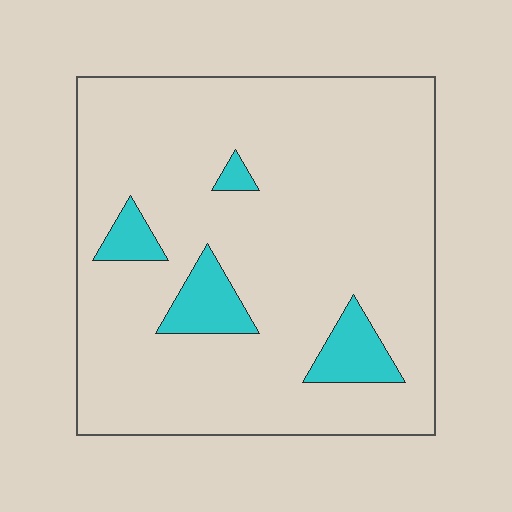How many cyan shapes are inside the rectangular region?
4.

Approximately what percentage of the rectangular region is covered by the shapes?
Approximately 10%.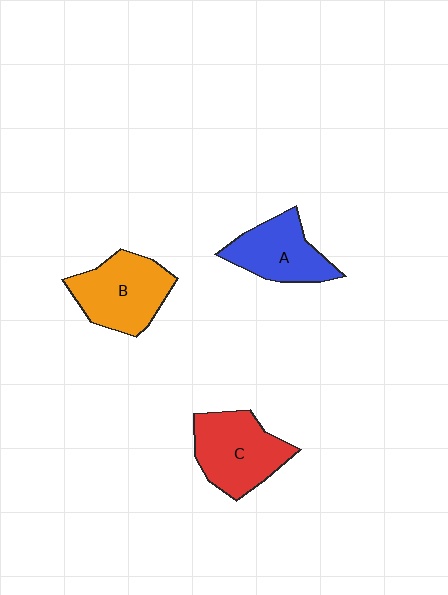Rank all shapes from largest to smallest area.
From largest to smallest: C (red), B (orange), A (blue).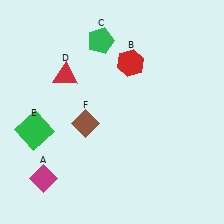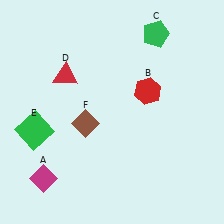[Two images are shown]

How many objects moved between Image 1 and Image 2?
2 objects moved between the two images.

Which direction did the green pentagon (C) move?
The green pentagon (C) moved right.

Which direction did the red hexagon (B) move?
The red hexagon (B) moved down.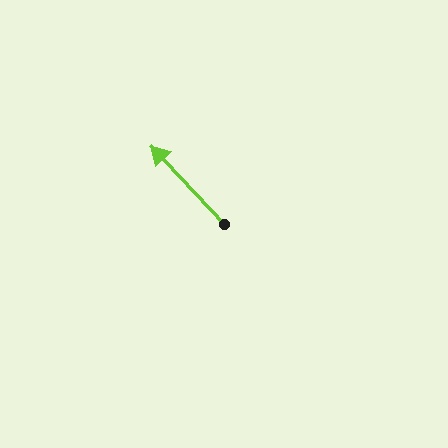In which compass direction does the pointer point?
Northwest.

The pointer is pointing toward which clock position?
Roughly 11 o'clock.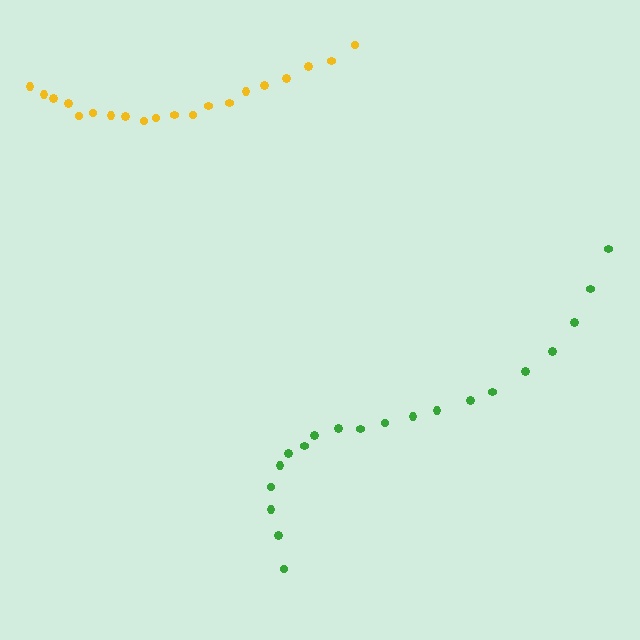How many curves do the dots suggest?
There are 2 distinct paths.